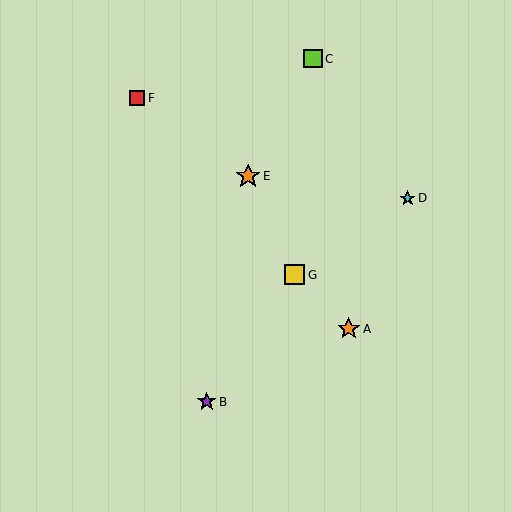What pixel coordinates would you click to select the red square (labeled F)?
Click at (137, 98) to select the red square F.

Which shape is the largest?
The orange star (labeled E) is the largest.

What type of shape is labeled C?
Shape C is a lime square.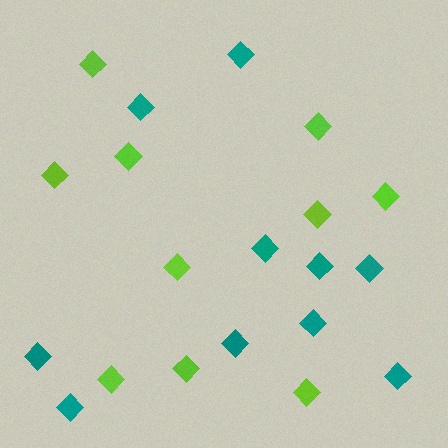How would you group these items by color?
There are 2 groups: one group of teal diamonds (10) and one group of lime diamonds (10).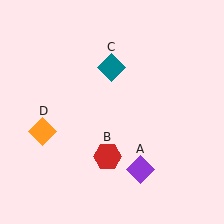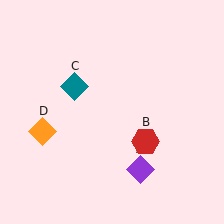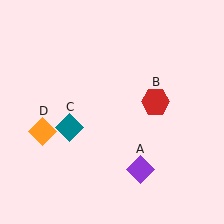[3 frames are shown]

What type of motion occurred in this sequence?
The red hexagon (object B), teal diamond (object C) rotated counterclockwise around the center of the scene.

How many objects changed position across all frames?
2 objects changed position: red hexagon (object B), teal diamond (object C).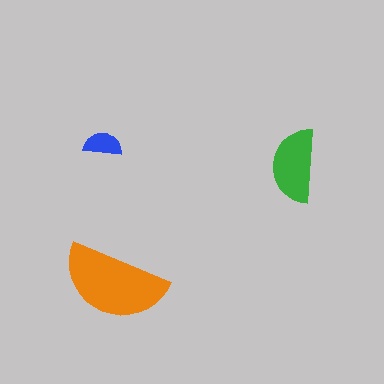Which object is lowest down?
The orange semicircle is bottommost.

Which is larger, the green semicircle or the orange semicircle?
The orange one.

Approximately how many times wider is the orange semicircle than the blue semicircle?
About 2.5 times wider.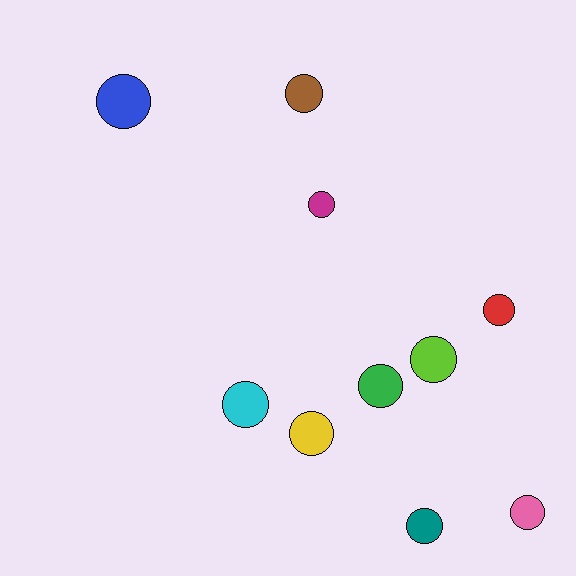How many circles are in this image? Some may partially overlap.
There are 10 circles.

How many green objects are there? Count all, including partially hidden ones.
There is 1 green object.